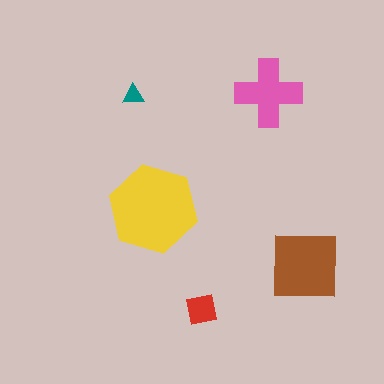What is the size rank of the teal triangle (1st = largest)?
5th.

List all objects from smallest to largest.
The teal triangle, the red square, the pink cross, the brown square, the yellow hexagon.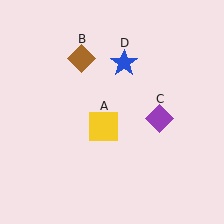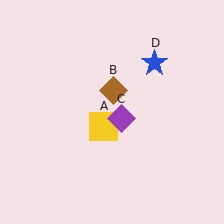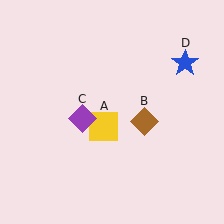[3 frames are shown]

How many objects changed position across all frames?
3 objects changed position: brown diamond (object B), purple diamond (object C), blue star (object D).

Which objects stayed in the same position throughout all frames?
Yellow square (object A) remained stationary.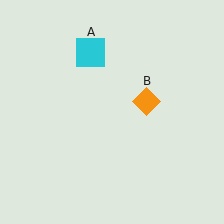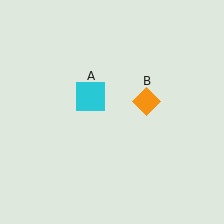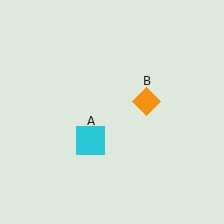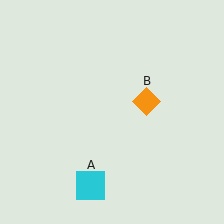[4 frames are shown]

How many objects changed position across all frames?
1 object changed position: cyan square (object A).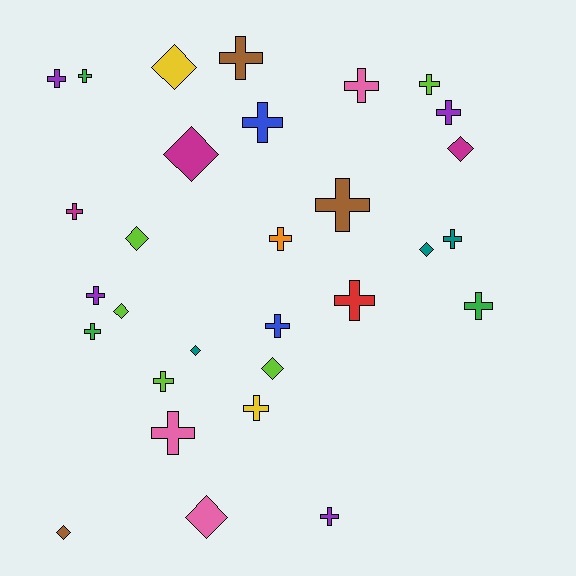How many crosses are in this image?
There are 20 crosses.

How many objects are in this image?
There are 30 objects.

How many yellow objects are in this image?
There are 2 yellow objects.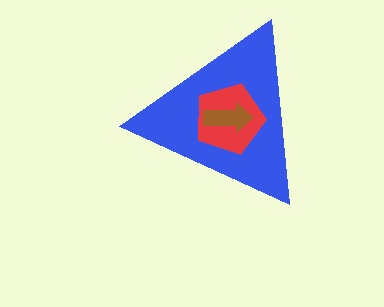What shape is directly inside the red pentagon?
The brown arrow.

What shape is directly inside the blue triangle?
The red pentagon.